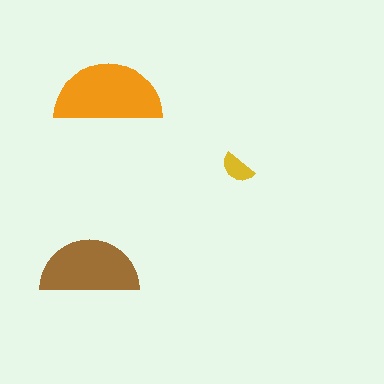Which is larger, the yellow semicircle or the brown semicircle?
The brown one.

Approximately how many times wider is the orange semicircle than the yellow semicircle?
About 3 times wider.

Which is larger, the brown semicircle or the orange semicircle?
The orange one.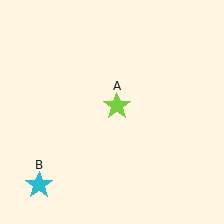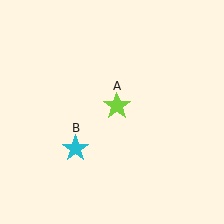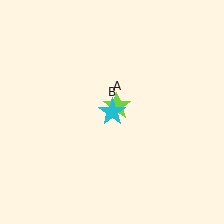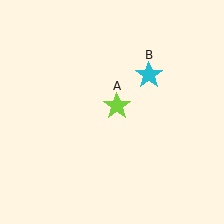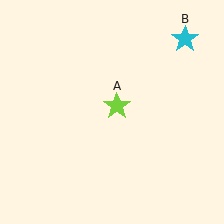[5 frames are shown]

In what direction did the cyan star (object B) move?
The cyan star (object B) moved up and to the right.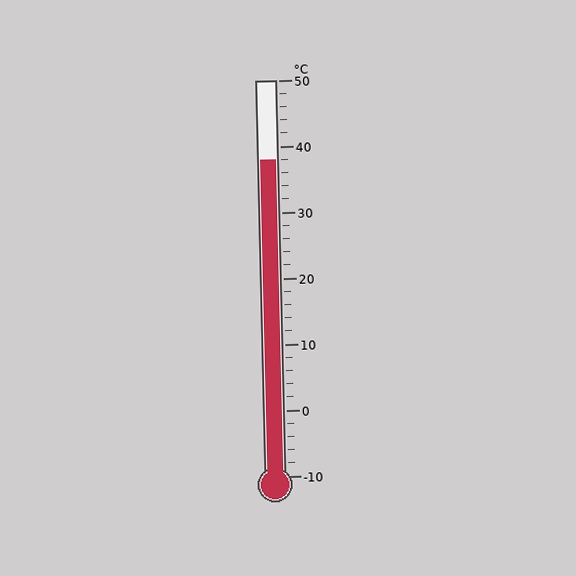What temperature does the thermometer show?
The thermometer shows approximately 38°C.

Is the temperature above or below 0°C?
The temperature is above 0°C.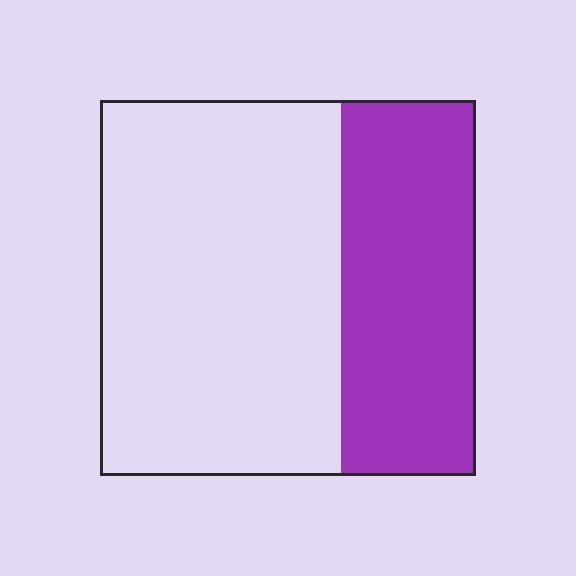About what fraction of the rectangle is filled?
About three eighths (3/8).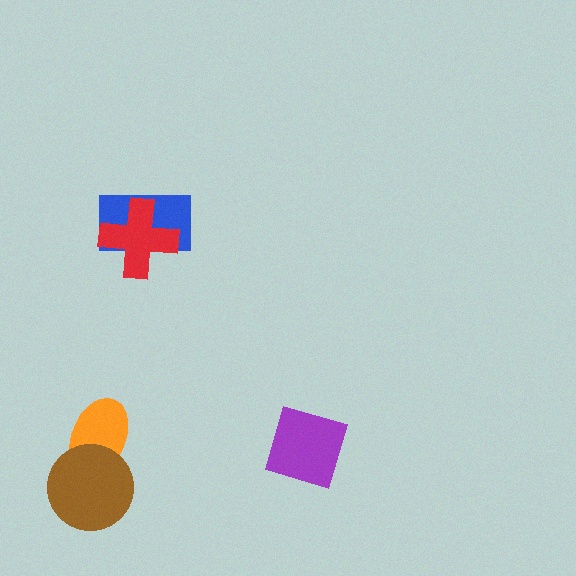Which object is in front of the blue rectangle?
The red cross is in front of the blue rectangle.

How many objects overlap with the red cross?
1 object overlaps with the red cross.